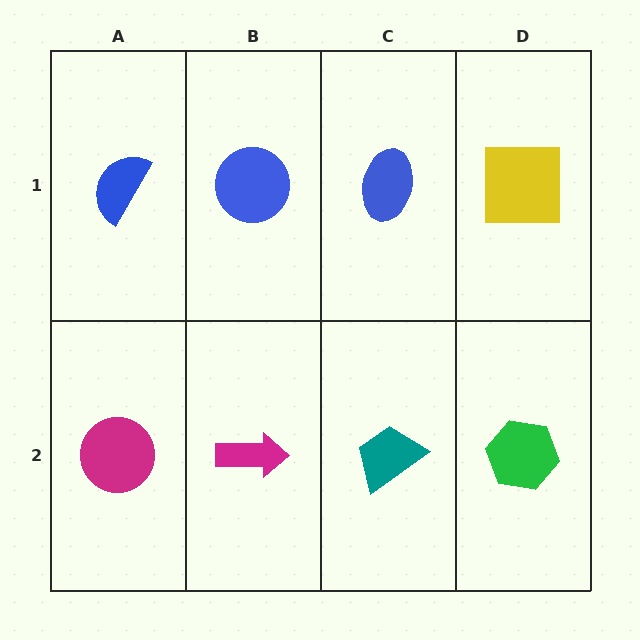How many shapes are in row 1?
4 shapes.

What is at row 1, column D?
A yellow square.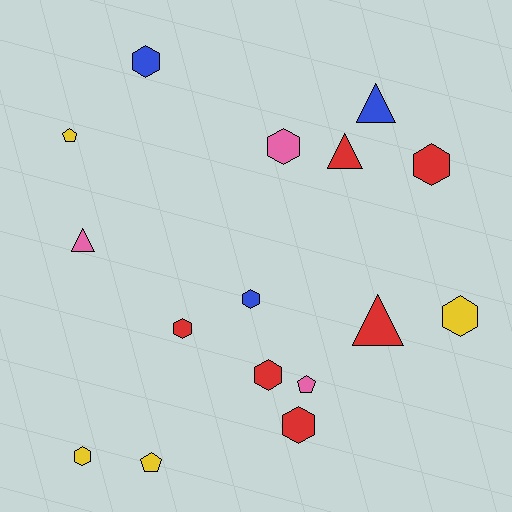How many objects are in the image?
There are 16 objects.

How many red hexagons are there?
There are 4 red hexagons.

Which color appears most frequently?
Red, with 6 objects.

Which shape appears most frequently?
Hexagon, with 9 objects.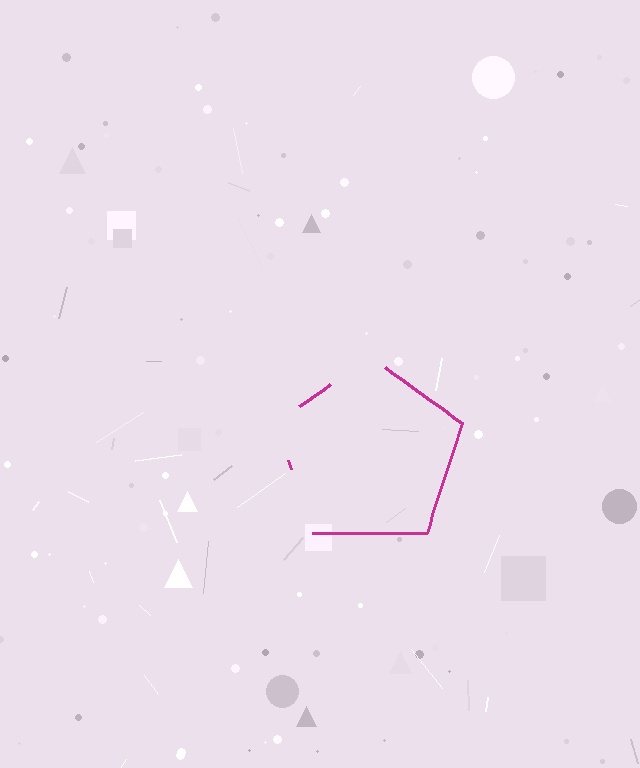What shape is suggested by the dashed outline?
The dashed outline suggests a pentagon.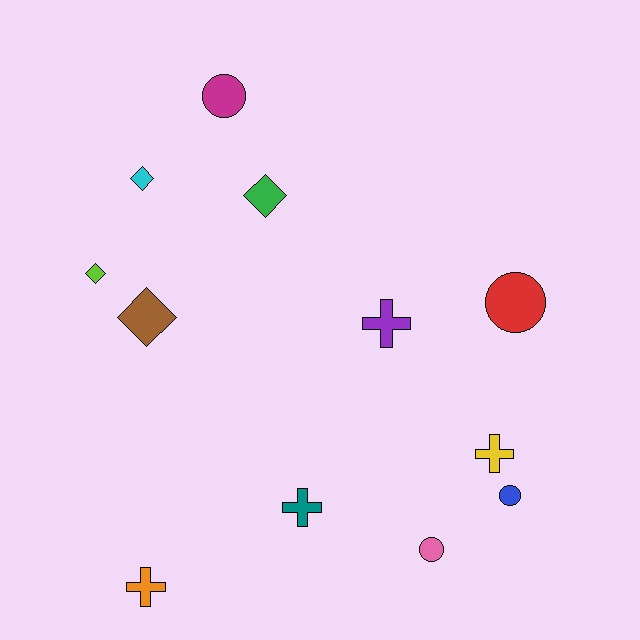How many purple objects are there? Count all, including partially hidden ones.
There is 1 purple object.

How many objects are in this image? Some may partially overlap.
There are 12 objects.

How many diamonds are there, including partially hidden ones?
There are 4 diamonds.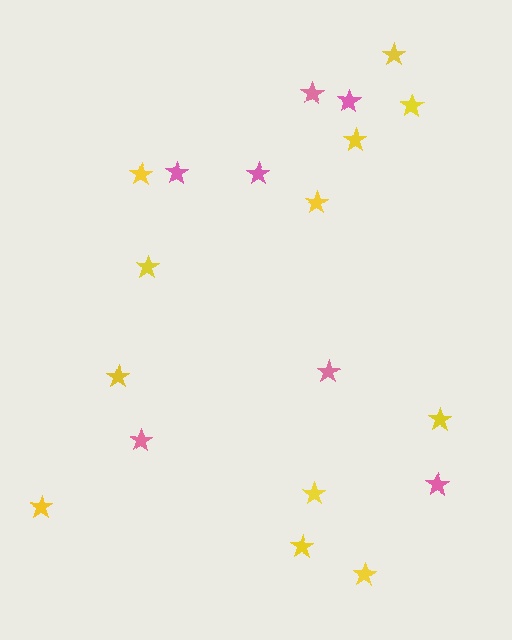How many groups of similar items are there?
There are 2 groups: one group of pink stars (7) and one group of yellow stars (12).